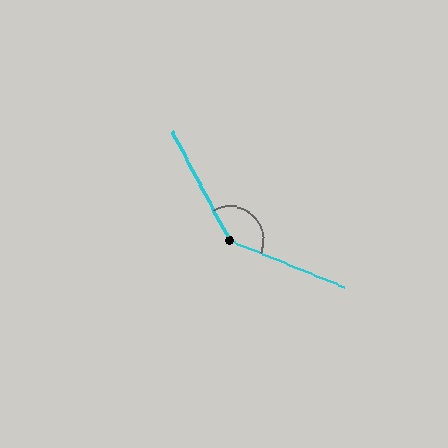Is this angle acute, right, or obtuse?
It is obtuse.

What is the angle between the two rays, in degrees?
Approximately 140 degrees.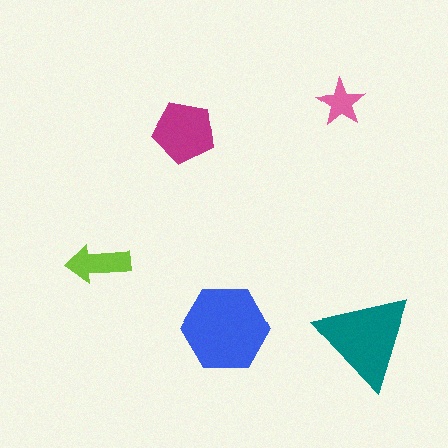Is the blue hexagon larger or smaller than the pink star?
Larger.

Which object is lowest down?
The teal triangle is bottommost.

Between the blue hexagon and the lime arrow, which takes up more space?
The blue hexagon.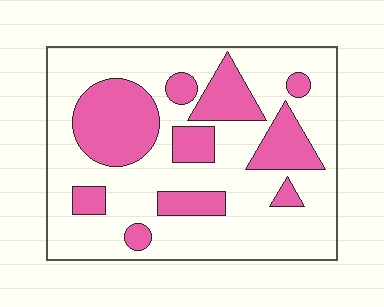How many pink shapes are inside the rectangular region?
10.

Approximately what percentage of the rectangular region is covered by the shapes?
Approximately 30%.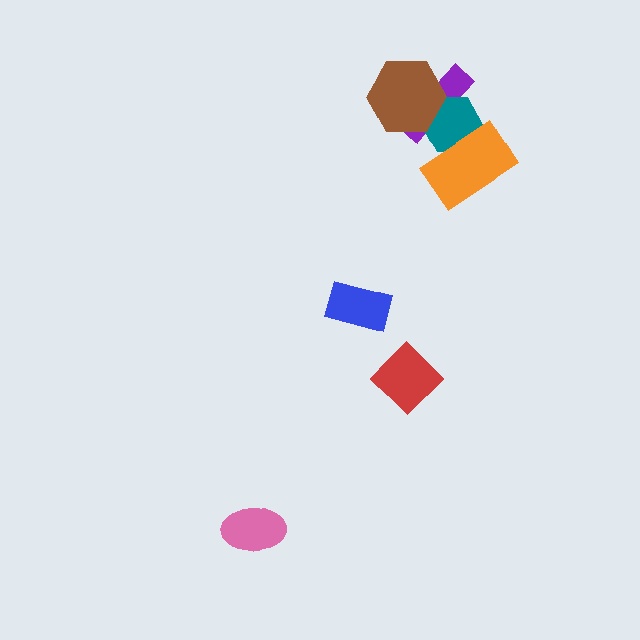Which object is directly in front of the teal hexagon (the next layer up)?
The orange rectangle is directly in front of the teal hexagon.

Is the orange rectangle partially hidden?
No, no other shape covers it.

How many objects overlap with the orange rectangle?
2 objects overlap with the orange rectangle.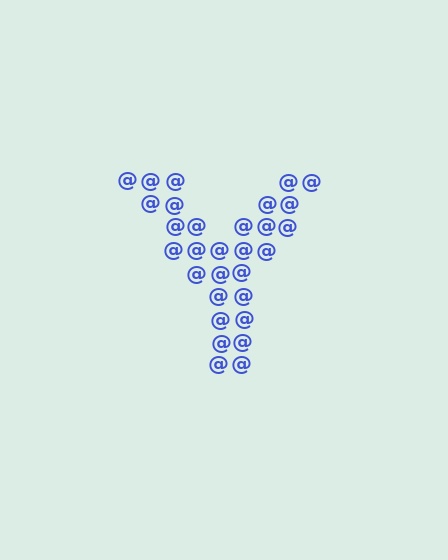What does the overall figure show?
The overall figure shows the letter Y.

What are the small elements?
The small elements are at signs.